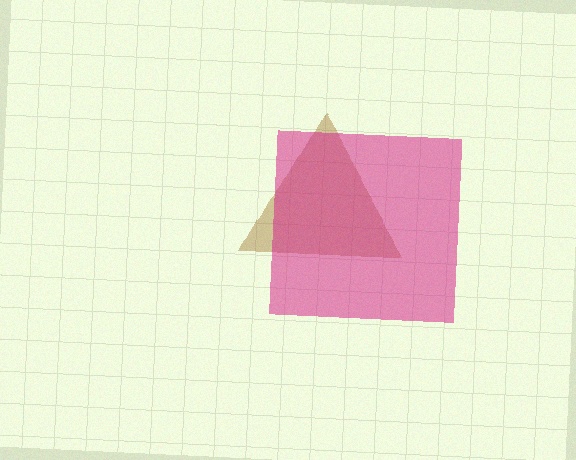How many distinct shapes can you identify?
There are 2 distinct shapes: a brown triangle, a magenta square.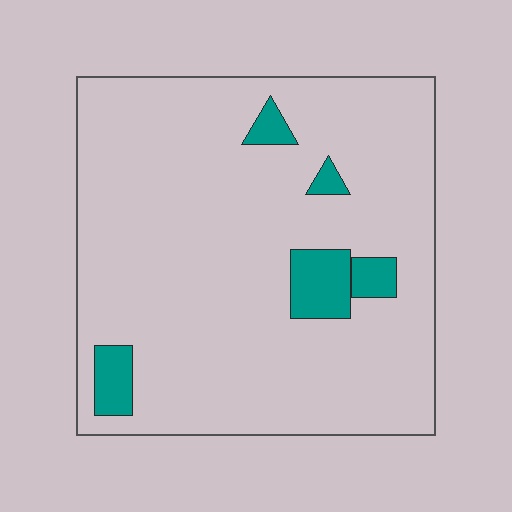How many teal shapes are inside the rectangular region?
5.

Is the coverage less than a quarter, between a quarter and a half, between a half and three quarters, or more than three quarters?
Less than a quarter.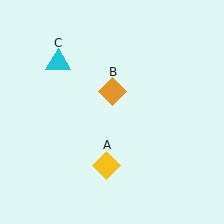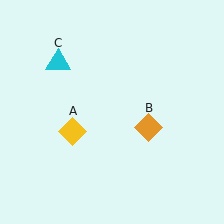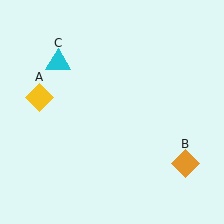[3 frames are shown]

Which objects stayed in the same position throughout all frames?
Cyan triangle (object C) remained stationary.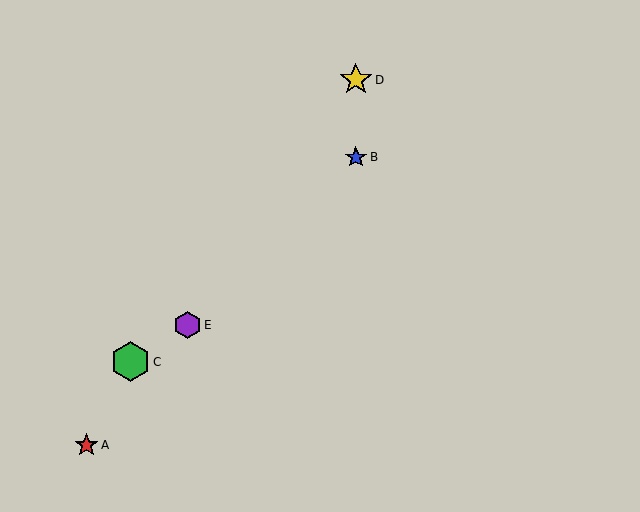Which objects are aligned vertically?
Objects B, D are aligned vertically.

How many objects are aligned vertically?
2 objects (B, D) are aligned vertically.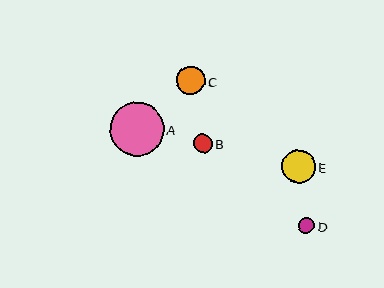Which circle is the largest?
Circle A is the largest with a size of approximately 54 pixels.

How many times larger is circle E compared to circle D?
Circle E is approximately 2.0 times the size of circle D.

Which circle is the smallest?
Circle D is the smallest with a size of approximately 17 pixels.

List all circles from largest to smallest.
From largest to smallest: A, E, C, B, D.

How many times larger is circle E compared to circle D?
Circle E is approximately 2.0 times the size of circle D.